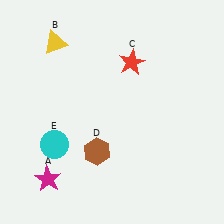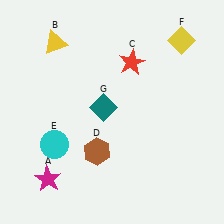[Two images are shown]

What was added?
A yellow diamond (F), a teal diamond (G) were added in Image 2.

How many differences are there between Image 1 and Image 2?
There are 2 differences between the two images.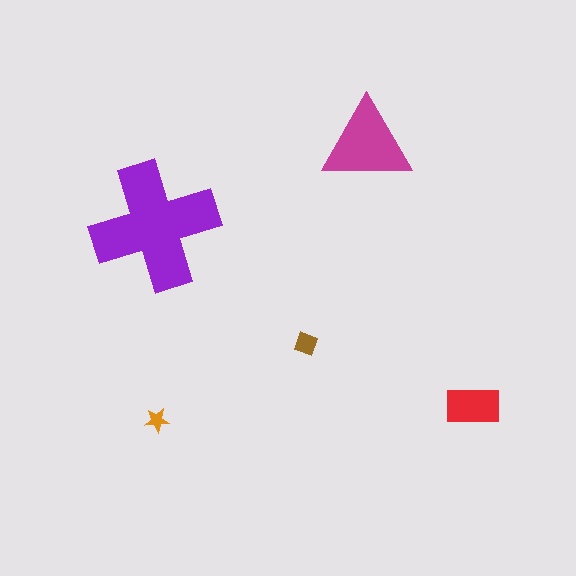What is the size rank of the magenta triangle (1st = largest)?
2nd.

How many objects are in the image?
There are 5 objects in the image.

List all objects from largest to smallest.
The purple cross, the magenta triangle, the red rectangle, the brown diamond, the orange star.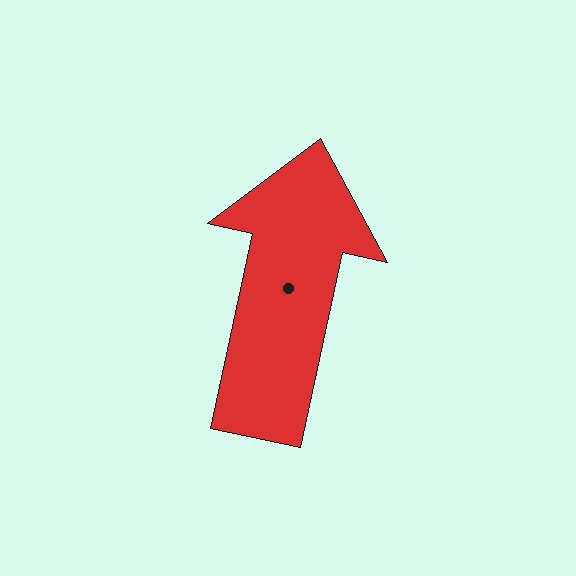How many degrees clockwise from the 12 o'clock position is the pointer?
Approximately 12 degrees.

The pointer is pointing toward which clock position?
Roughly 12 o'clock.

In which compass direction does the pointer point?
North.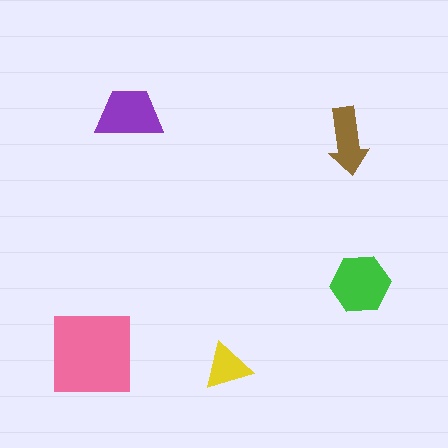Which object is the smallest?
The yellow triangle.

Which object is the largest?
The pink square.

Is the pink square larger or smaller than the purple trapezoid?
Larger.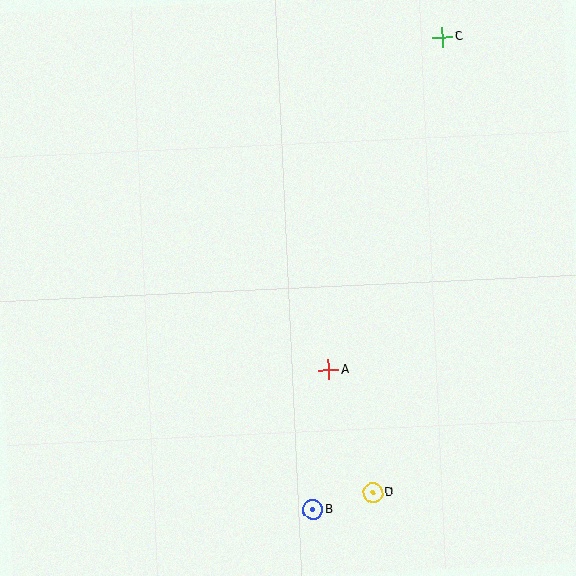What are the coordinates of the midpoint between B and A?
The midpoint between B and A is at (321, 440).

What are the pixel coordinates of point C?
Point C is at (442, 37).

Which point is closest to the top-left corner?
Point C is closest to the top-left corner.